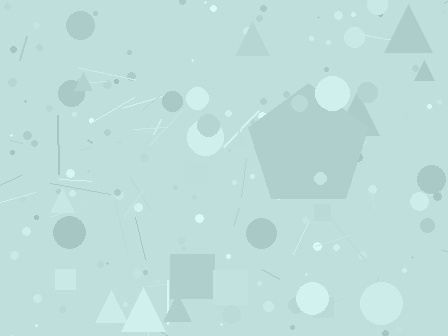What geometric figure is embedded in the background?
A pentagon is embedded in the background.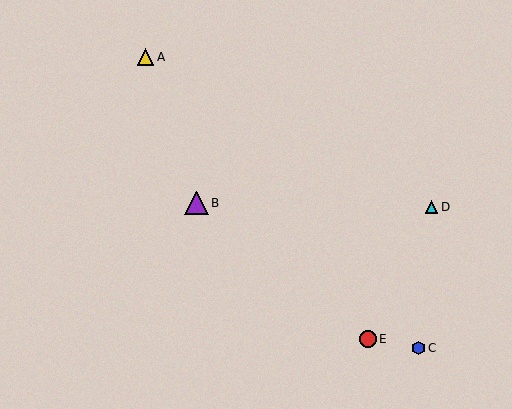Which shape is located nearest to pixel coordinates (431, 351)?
The blue hexagon (labeled C) at (419, 348) is nearest to that location.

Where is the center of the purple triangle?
The center of the purple triangle is at (196, 203).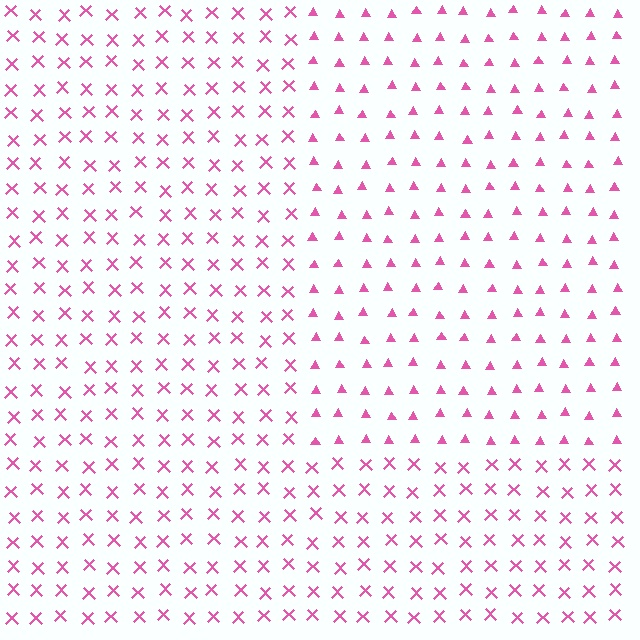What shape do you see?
I see a rectangle.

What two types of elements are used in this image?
The image uses triangles inside the rectangle region and X marks outside it.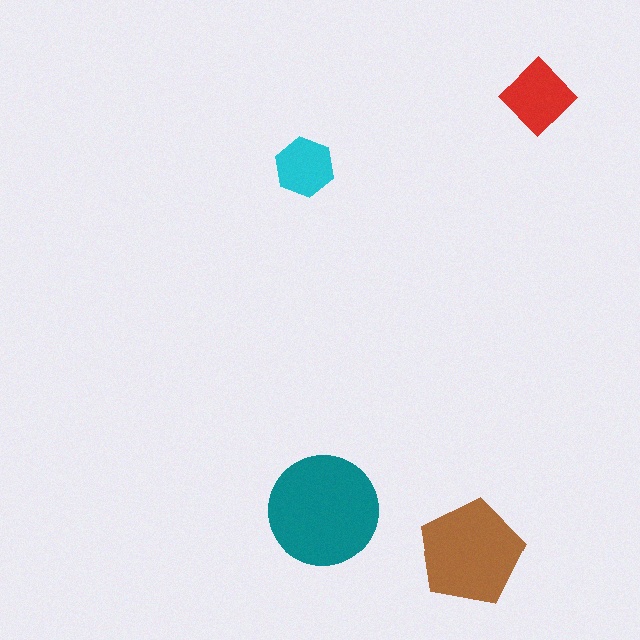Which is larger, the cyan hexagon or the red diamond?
The red diamond.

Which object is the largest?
The teal circle.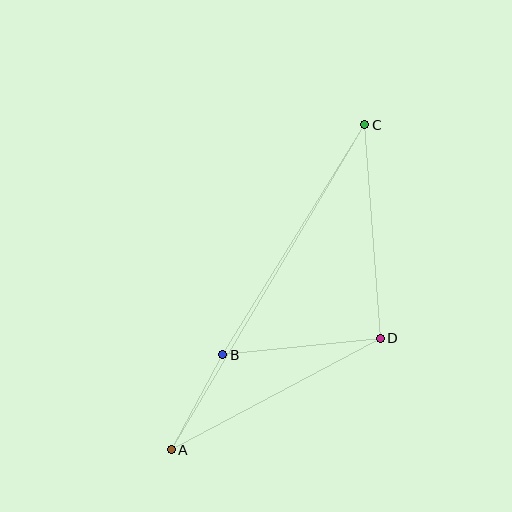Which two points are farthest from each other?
Points A and C are farthest from each other.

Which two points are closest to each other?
Points A and B are closest to each other.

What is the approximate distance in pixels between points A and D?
The distance between A and D is approximately 237 pixels.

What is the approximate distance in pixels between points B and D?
The distance between B and D is approximately 158 pixels.